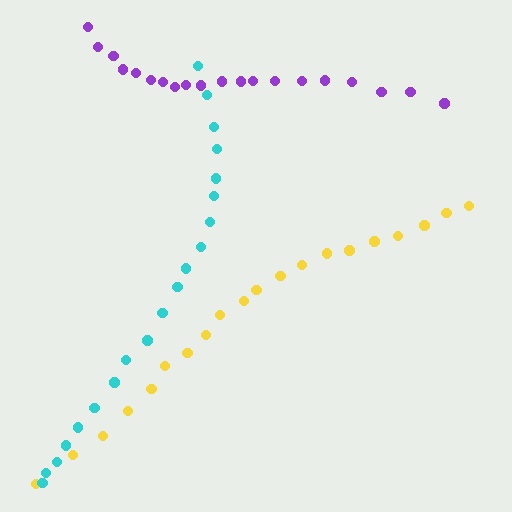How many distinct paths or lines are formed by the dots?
There are 3 distinct paths.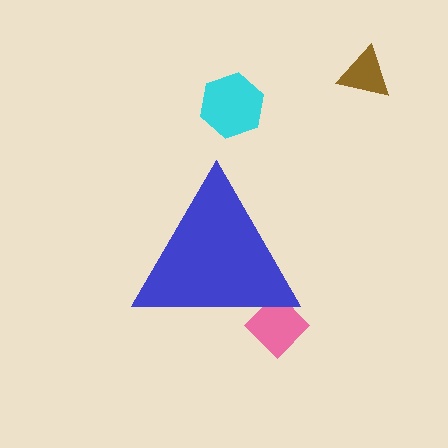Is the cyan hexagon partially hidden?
No, the cyan hexagon is fully visible.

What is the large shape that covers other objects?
A blue triangle.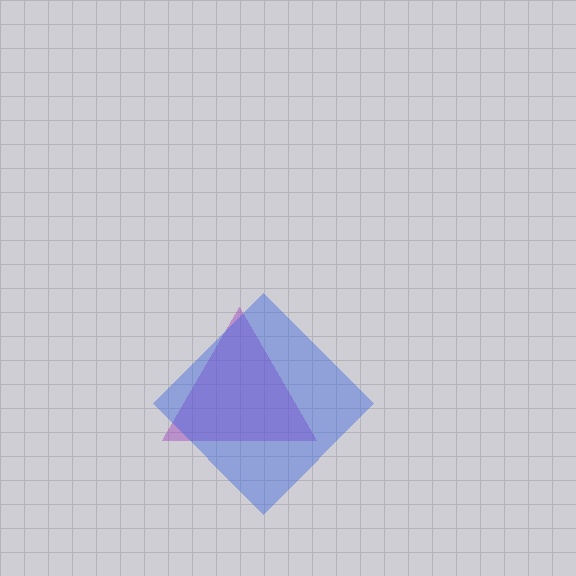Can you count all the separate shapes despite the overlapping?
Yes, there are 2 separate shapes.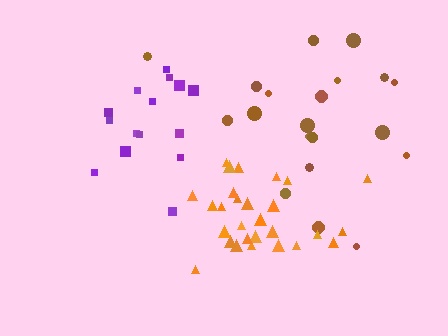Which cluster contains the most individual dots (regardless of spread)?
Orange (28).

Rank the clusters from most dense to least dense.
orange, purple, brown.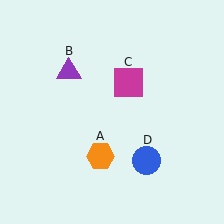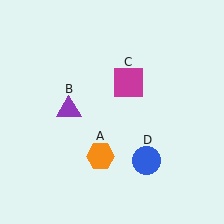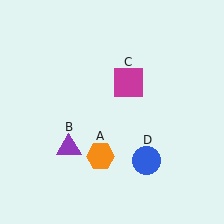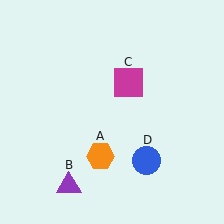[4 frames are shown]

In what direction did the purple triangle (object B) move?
The purple triangle (object B) moved down.